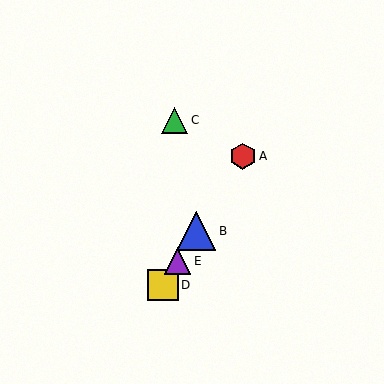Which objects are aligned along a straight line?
Objects A, B, D, E are aligned along a straight line.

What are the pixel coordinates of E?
Object E is at (177, 261).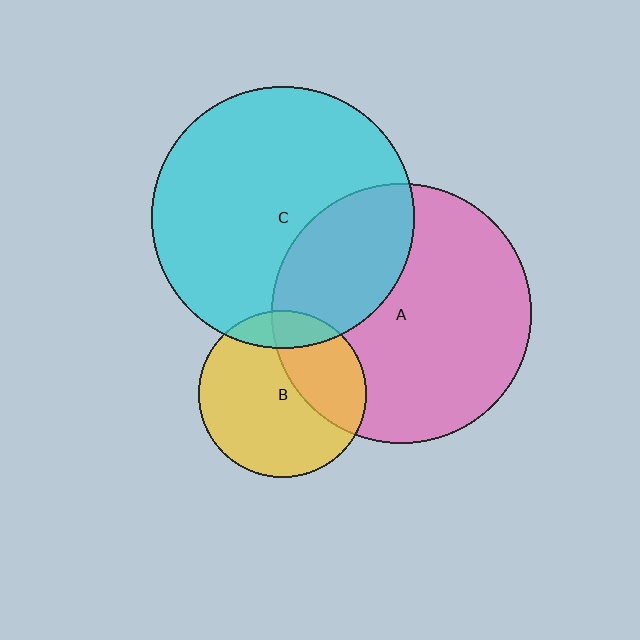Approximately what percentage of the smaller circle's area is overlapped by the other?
Approximately 35%.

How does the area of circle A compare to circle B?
Approximately 2.4 times.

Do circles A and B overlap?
Yes.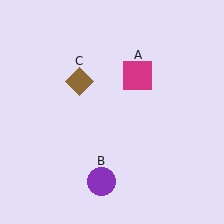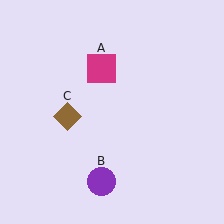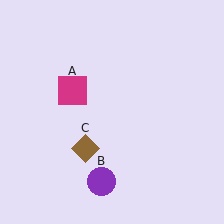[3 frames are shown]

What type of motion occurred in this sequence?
The magenta square (object A), brown diamond (object C) rotated counterclockwise around the center of the scene.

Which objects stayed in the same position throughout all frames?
Purple circle (object B) remained stationary.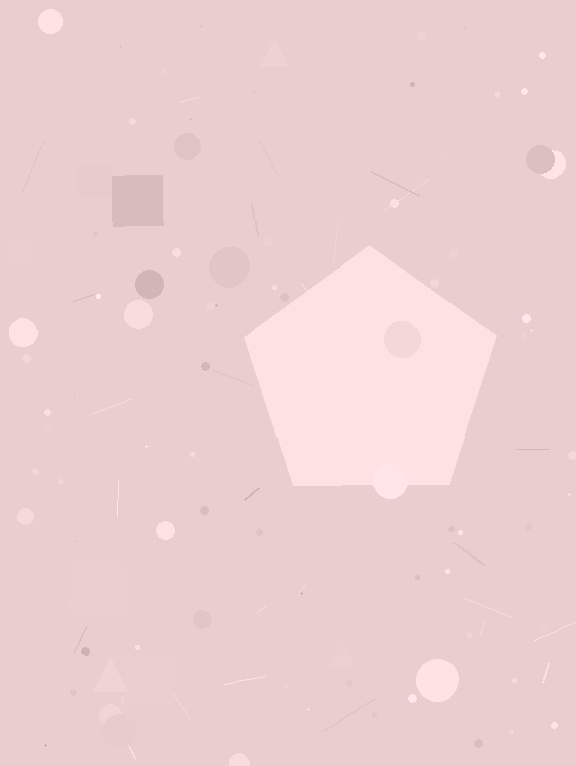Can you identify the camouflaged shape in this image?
The camouflaged shape is a pentagon.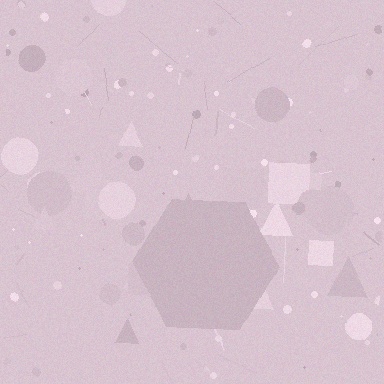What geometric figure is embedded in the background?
A hexagon is embedded in the background.